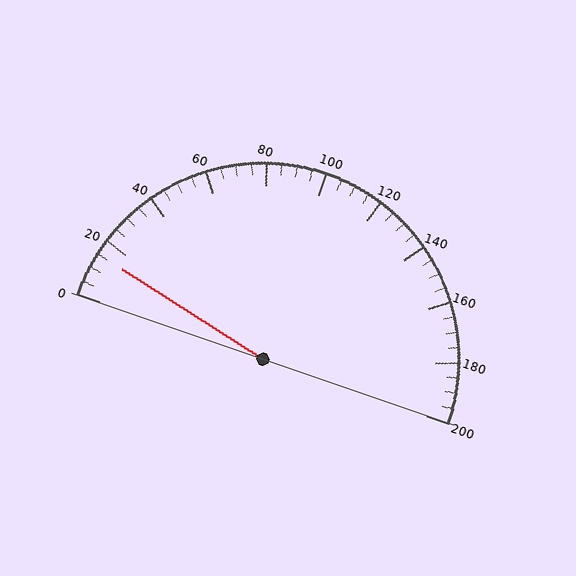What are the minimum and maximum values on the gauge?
The gauge ranges from 0 to 200.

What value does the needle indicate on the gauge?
The needle indicates approximately 15.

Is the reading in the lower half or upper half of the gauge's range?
The reading is in the lower half of the range (0 to 200).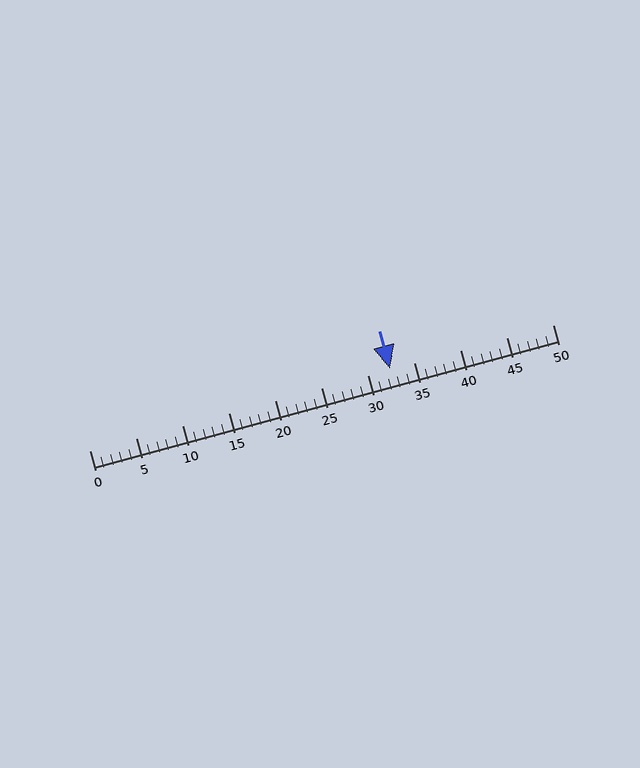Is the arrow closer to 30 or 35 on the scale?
The arrow is closer to 30.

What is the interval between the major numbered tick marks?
The major tick marks are spaced 5 units apart.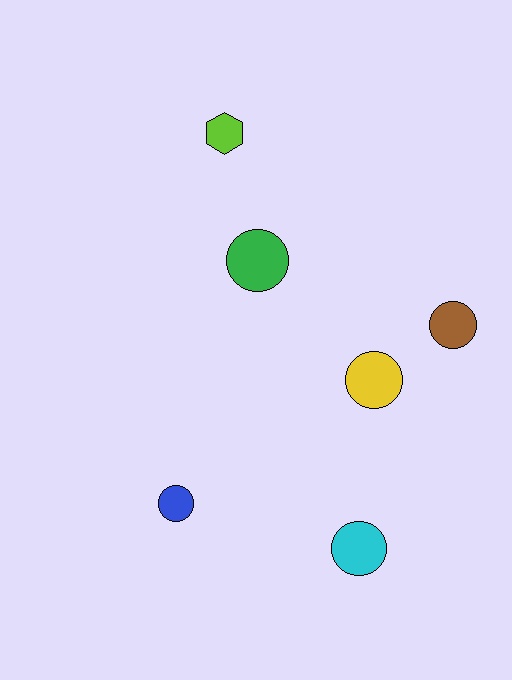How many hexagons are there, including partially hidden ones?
There is 1 hexagon.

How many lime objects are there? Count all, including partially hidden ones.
There is 1 lime object.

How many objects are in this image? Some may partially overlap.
There are 6 objects.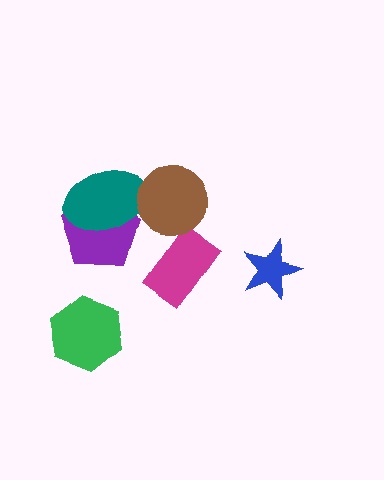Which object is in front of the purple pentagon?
The teal ellipse is in front of the purple pentagon.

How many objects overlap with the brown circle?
1 object overlaps with the brown circle.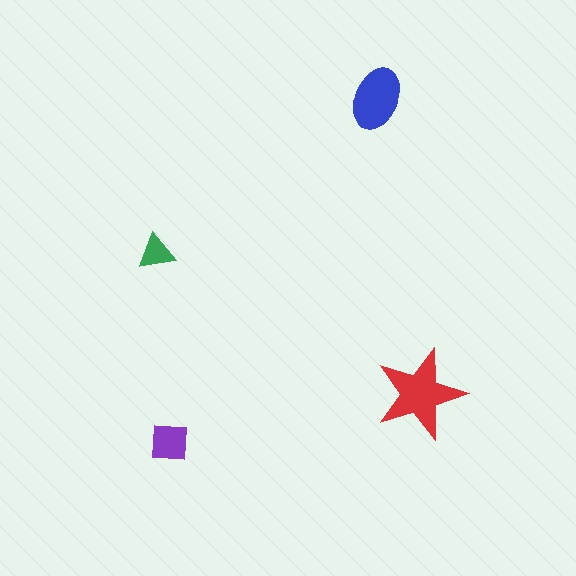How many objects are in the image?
There are 4 objects in the image.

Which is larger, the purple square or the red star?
The red star.